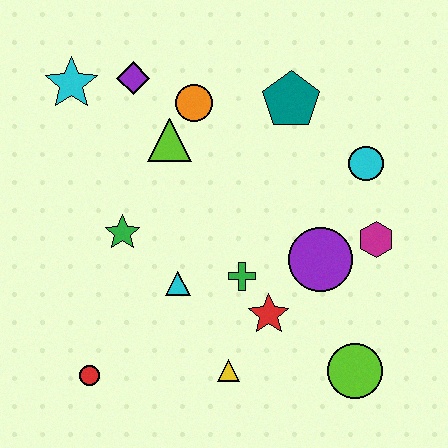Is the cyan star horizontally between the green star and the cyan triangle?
No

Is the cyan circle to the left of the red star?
No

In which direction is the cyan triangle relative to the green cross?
The cyan triangle is to the left of the green cross.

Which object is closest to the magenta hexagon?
The purple circle is closest to the magenta hexagon.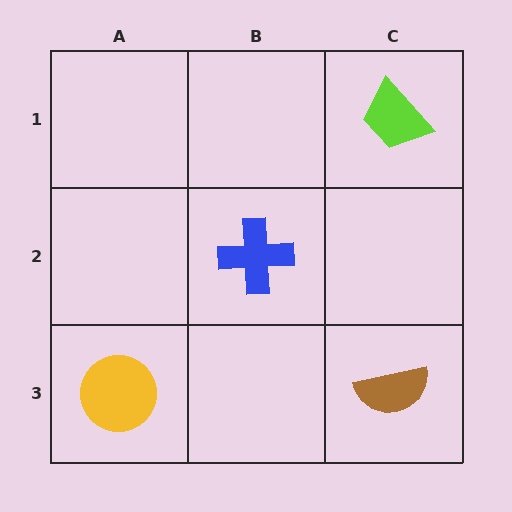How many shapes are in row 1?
1 shape.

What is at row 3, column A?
A yellow circle.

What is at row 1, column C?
A lime trapezoid.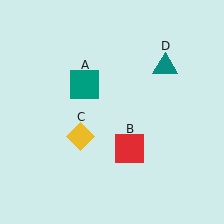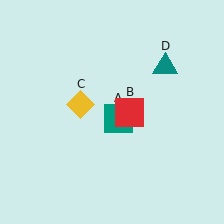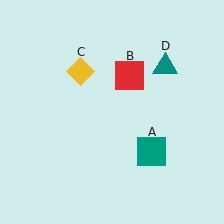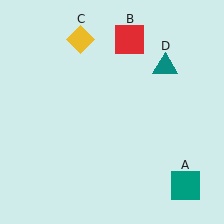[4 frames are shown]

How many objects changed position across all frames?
3 objects changed position: teal square (object A), red square (object B), yellow diamond (object C).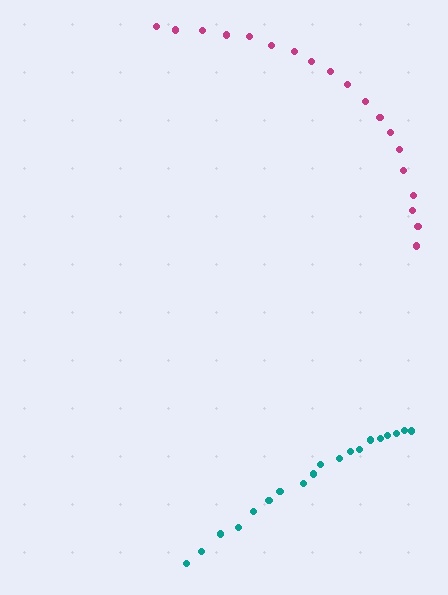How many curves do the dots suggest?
There are 2 distinct paths.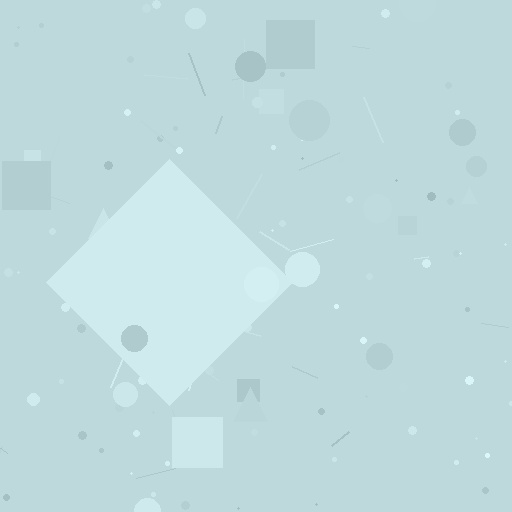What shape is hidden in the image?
A diamond is hidden in the image.